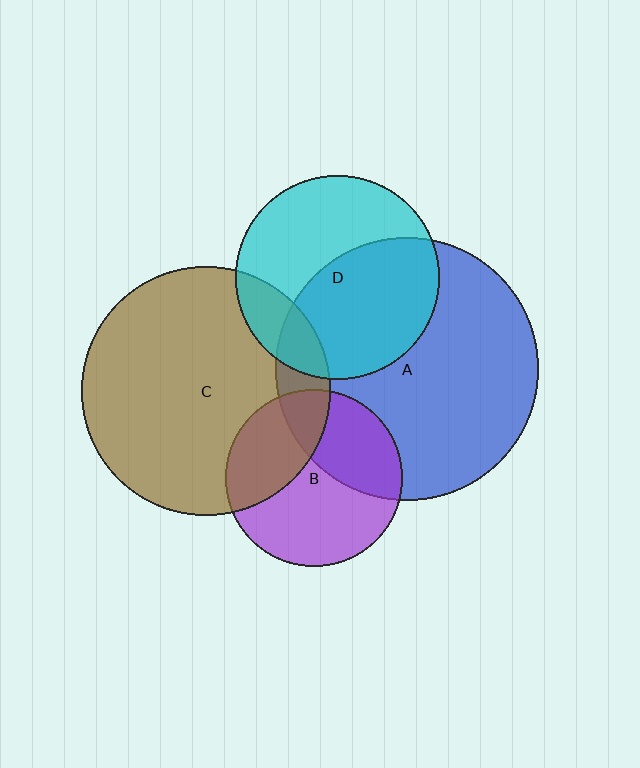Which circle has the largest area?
Circle A (blue).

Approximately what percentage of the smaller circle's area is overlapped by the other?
Approximately 10%.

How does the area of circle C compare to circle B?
Approximately 2.0 times.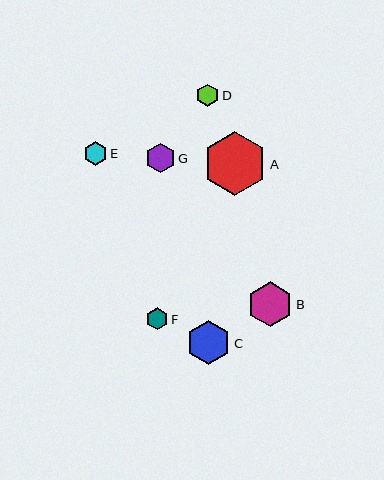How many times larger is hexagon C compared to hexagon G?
Hexagon C is approximately 1.5 times the size of hexagon G.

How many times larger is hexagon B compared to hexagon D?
Hexagon B is approximately 2.0 times the size of hexagon D.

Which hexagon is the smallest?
Hexagon F is the smallest with a size of approximately 22 pixels.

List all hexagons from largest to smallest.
From largest to smallest: A, B, C, G, E, D, F.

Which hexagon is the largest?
Hexagon A is the largest with a size of approximately 64 pixels.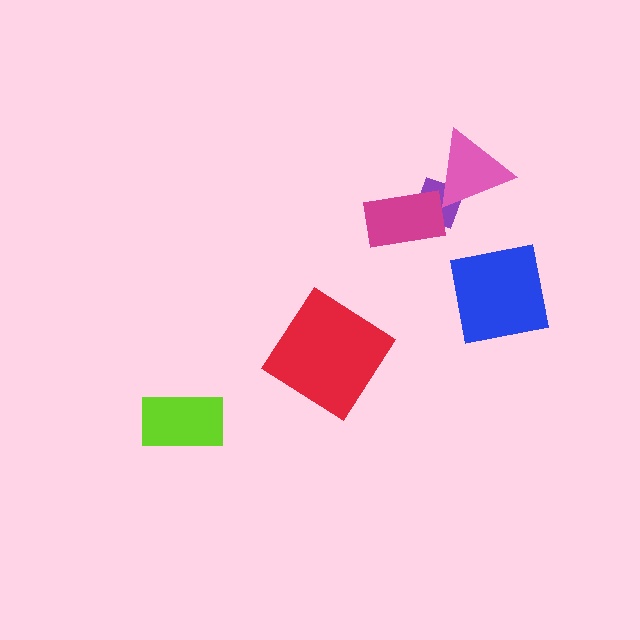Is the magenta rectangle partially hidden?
No, no other shape covers it.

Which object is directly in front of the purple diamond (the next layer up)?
The magenta rectangle is directly in front of the purple diamond.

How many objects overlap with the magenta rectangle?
1 object overlaps with the magenta rectangle.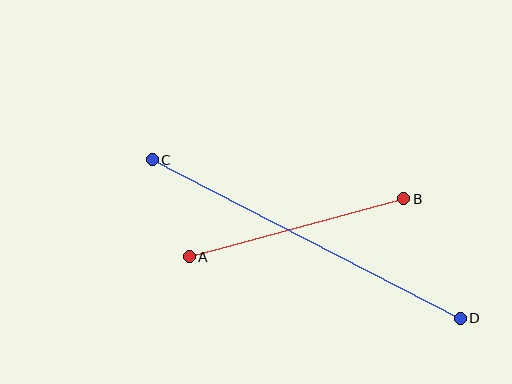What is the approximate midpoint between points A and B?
The midpoint is at approximately (296, 228) pixels.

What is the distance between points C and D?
The distance is approximately 346 pixels.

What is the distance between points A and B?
The distance is approximately 222 pixels.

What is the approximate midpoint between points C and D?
The midpoint is at approximately (306, 239) pixels.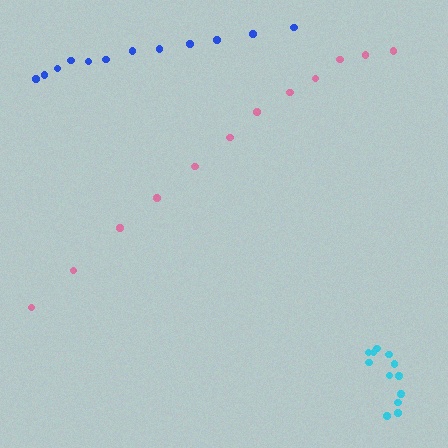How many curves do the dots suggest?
There are 3 distinct paths.